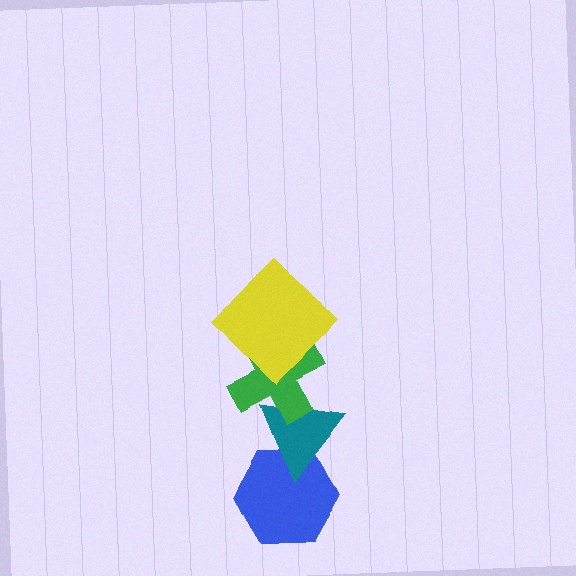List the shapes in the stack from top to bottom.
From top to bottom: the yellow diamond, the green cross, the teal triangle, the blue hexagon.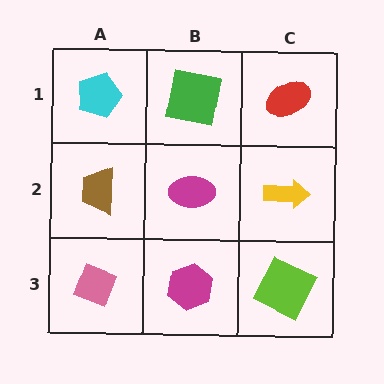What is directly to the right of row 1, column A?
A green square.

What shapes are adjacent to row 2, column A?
A cyan pentagon (row 1, column A), a pink diamond (row 3, column A), a magenta ellipse (row 2, column B).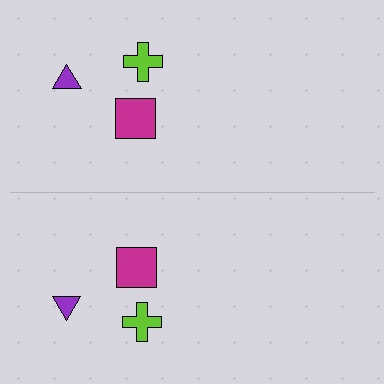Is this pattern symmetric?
Yes, this pattern has bilateral (reflection) symmetry.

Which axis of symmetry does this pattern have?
The pattern has a horizontal axis of symmetry running through the center of the image.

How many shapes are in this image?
There are 6 shapes in this image.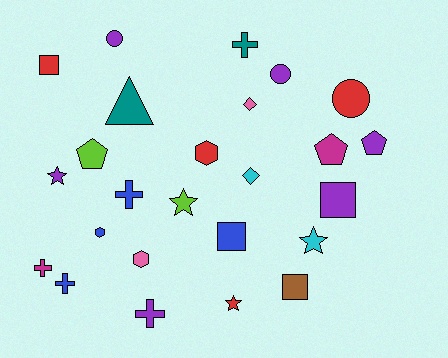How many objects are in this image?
There are 25 objects.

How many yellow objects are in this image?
There are no yellow objects.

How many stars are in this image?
There are 4 stars.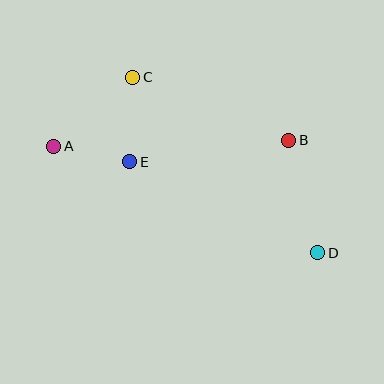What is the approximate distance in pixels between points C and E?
The distance between C and E is approximately 85 pixels.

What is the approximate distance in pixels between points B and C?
The distance between B and C is approximately 169 pixels.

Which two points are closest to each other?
Points A and E are closest to each other.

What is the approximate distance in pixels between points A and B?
The distance between A and B is approximately 235 pixels.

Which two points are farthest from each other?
Points A and D are farthest from each other.